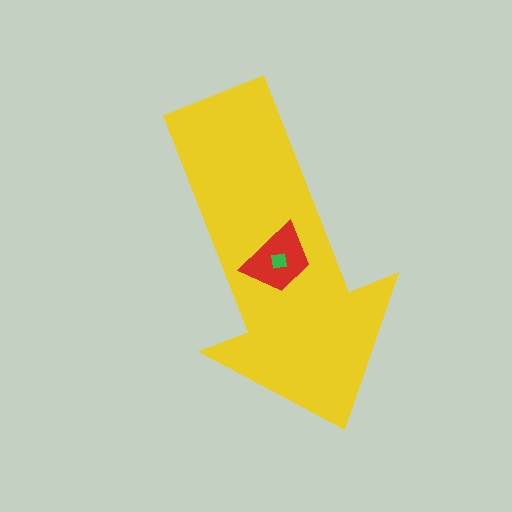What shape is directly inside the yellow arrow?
The red trapezoid.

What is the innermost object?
The green square.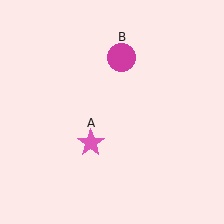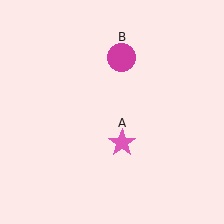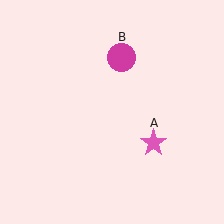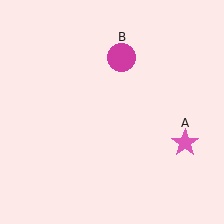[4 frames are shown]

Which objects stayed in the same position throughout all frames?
Magenta circle (object B) remained stationary.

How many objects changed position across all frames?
1 object changed position: pink star (object A).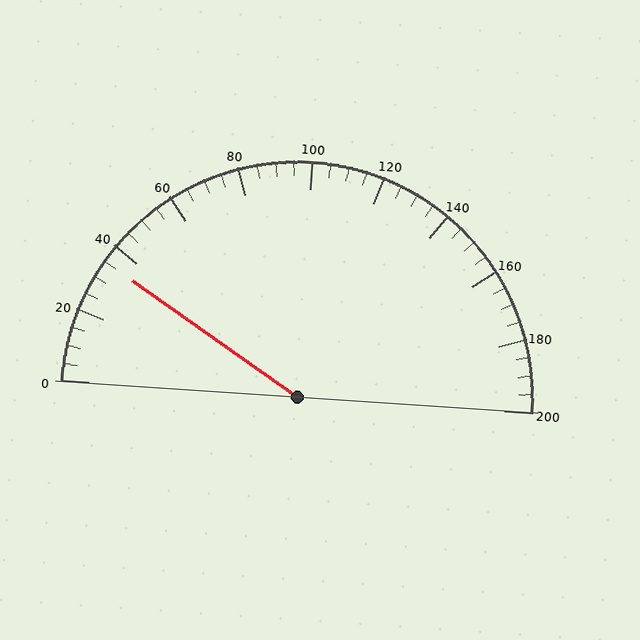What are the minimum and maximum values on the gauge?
The gauge ranges from 0 to 200.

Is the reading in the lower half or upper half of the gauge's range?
The reading is in the lower half of the range (0 to 200).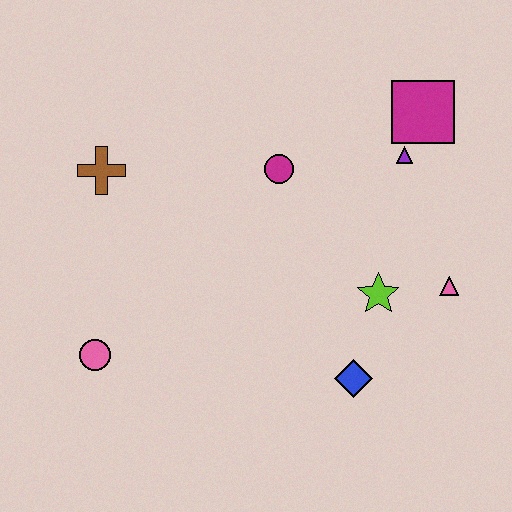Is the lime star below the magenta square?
Yes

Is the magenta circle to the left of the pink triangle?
Yes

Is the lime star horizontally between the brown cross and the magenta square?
Yes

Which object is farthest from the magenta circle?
The pink circle is farthest from the magenta circle.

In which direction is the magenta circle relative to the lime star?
The magenta circle is above the lime star.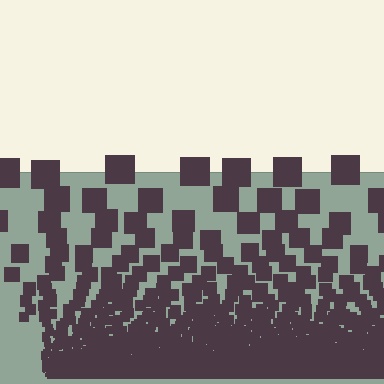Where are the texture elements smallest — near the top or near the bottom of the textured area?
Near the bottom.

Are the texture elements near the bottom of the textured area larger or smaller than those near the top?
Smaller. The gradient is inverted — elements near the bottom are smaller and denser.